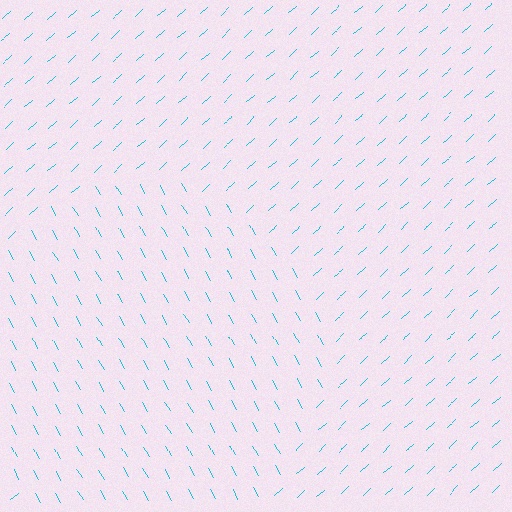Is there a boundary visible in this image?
Yes, there is a texture boundary formed by a change in line orientation.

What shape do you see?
I see a circle.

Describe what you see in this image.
The image is filled with small cyan line segments. A circle region in the image has lines oriented differently from the surrounding lines, creating a visible texture boundary.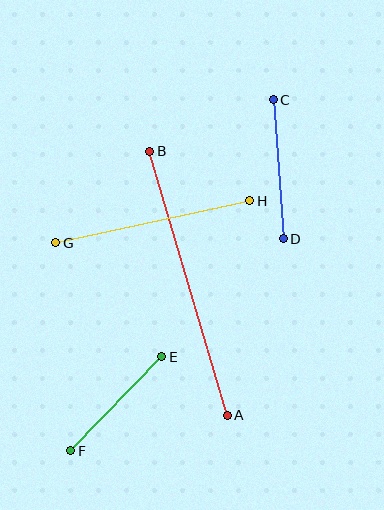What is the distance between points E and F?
The distance is approximately 131 pixels.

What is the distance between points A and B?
The distance is approximately 275 pixels.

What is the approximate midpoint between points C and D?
The midpoint is at approximately (278, 169) pixels.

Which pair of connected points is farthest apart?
Points A and B are farthest apart.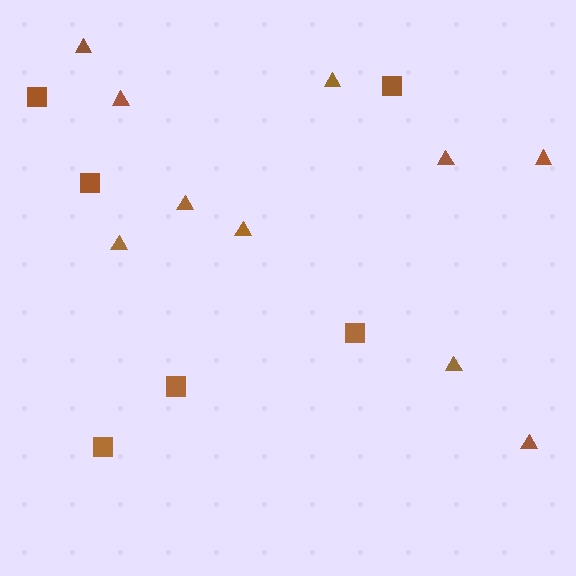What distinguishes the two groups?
There are 2 groups: one group of triangles (10) and one group of squares (6).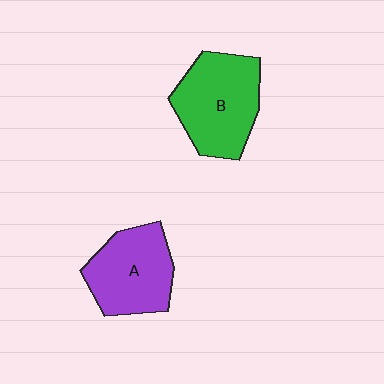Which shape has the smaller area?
Shape A (purple).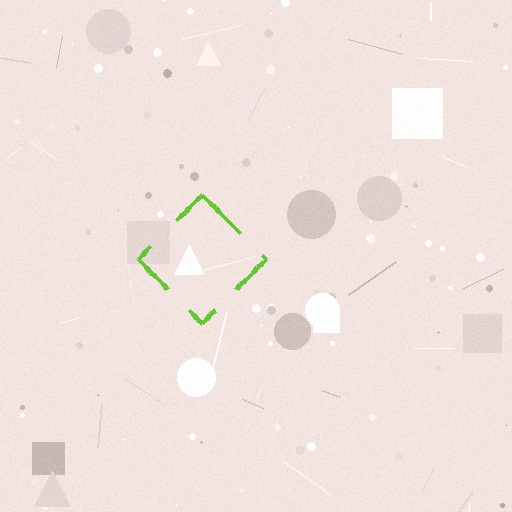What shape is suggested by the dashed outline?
The dashed outline suggests a diamond.